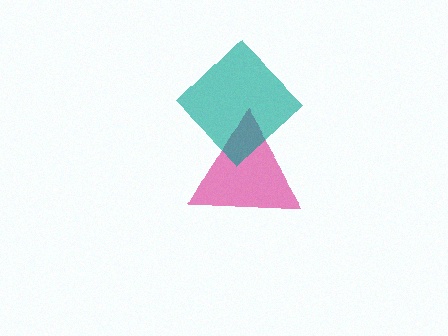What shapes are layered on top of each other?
The layered shapes are: a magenta triangle, a teal diamond.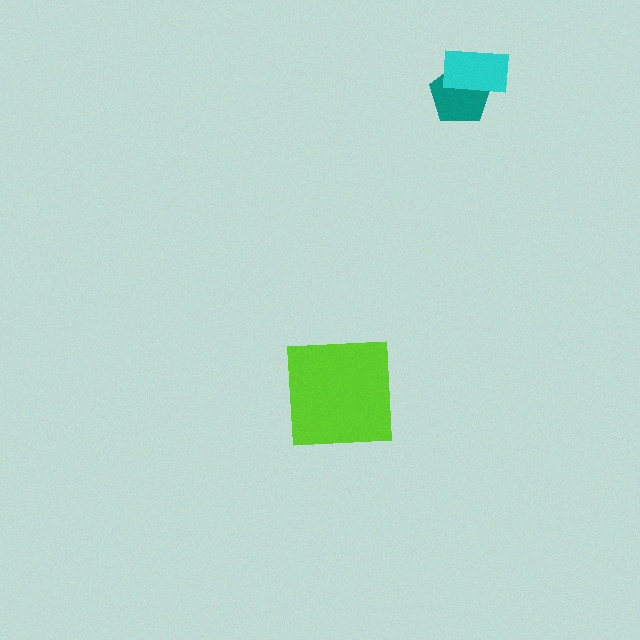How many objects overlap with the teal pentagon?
1 object overlaps with the teal pentagon.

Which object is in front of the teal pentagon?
The cyan rectangle is in front of the teal pentagon.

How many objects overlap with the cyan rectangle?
1 object overlaps with the cyan rectangle.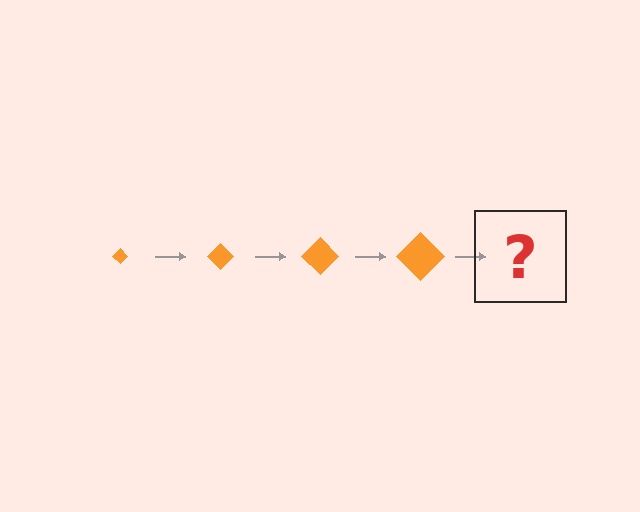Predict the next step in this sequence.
The next step is an orange diamond, larger than the previous one.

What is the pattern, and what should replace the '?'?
The pattern is that the diamond gets progressively larger each step. The '?' should be an orange diamond, larger than the previous one.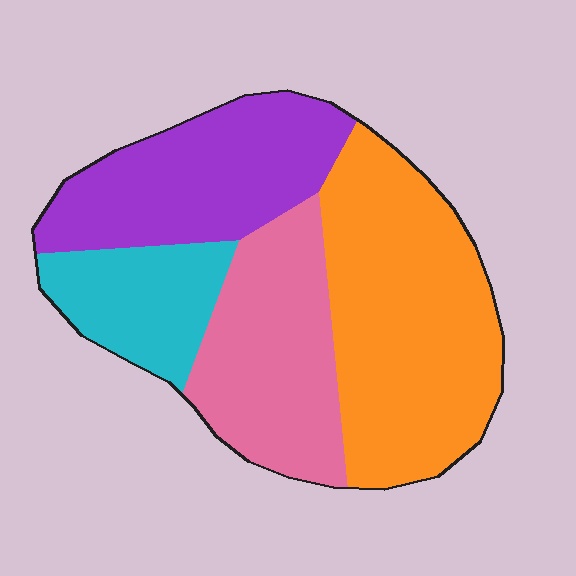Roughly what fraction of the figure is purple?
Purple covers roughly 25% of the figure.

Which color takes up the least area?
Cyan, at roughly 15%.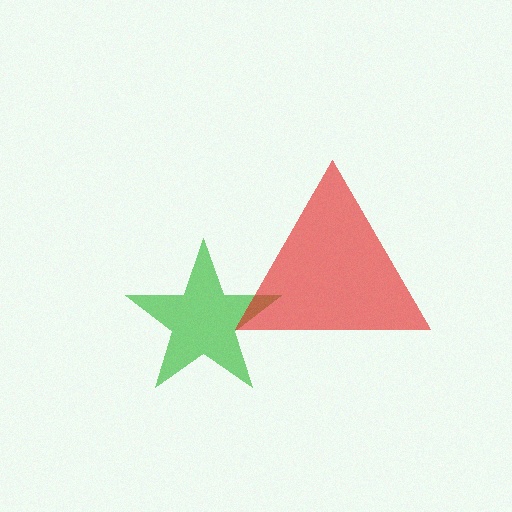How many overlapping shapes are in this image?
There are 2 overlapping shapes in the image.